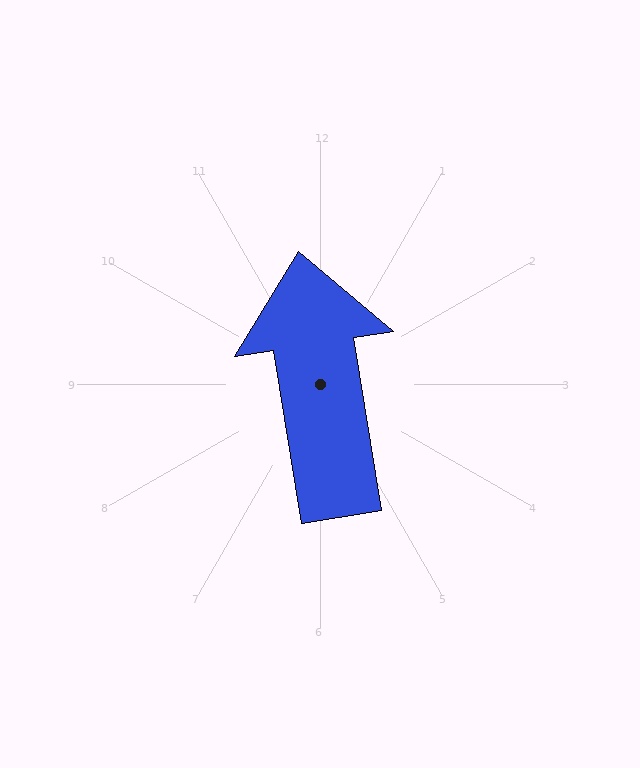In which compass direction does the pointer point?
North.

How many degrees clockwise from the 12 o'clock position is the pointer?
Approximately 351 degrees.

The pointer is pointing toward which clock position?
Roughly 12 o'clock.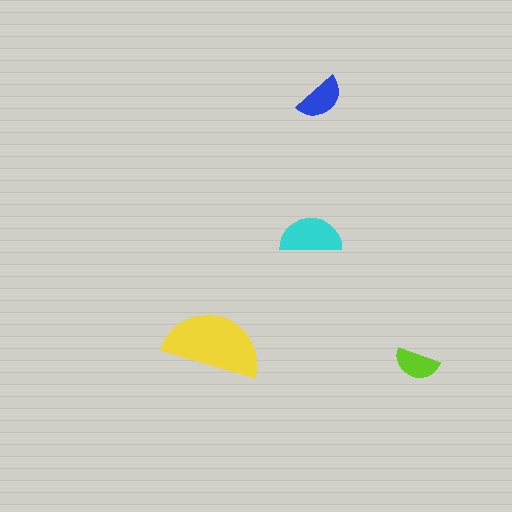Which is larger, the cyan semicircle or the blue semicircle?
The cyan one.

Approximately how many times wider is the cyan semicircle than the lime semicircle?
About 1.5 times wider.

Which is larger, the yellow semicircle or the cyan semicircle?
The yellow one.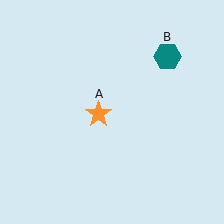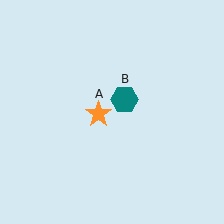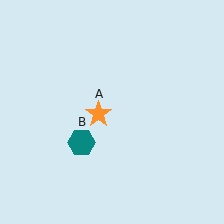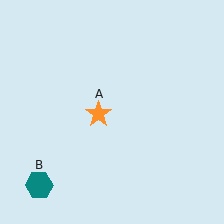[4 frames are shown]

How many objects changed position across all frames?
1 object changed position: teal hexagon (object B).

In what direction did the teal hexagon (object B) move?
The teal hexagon (object B) moved down and to the left.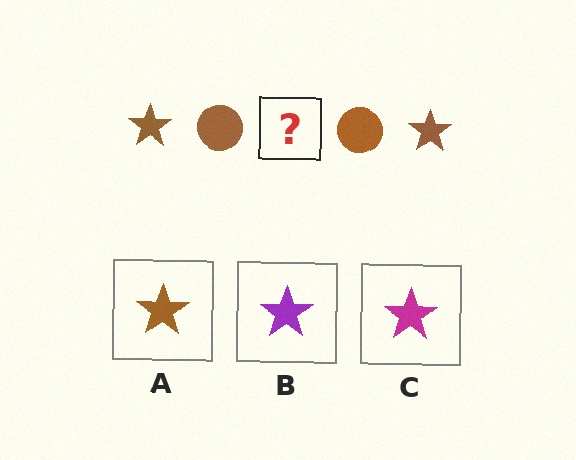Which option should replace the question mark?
Option A.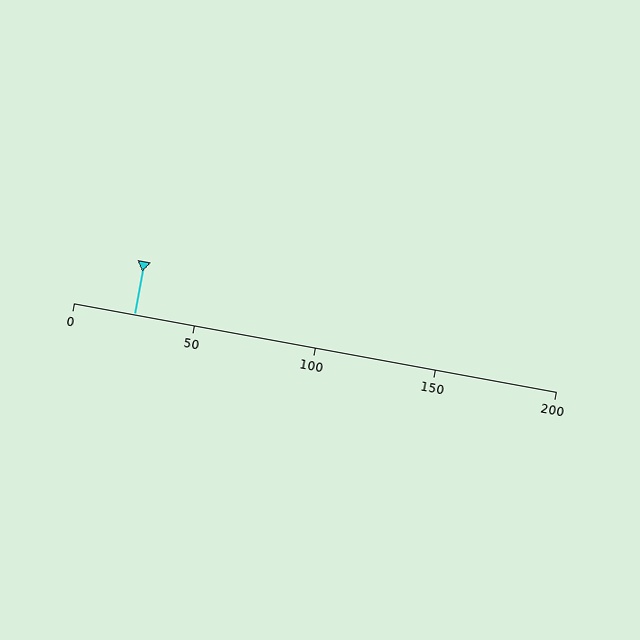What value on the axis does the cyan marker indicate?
The marker indicates approximately 25.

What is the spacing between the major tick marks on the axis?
The major ticks are spaced 50 apart.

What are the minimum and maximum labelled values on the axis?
The axis runs from 0 to 200.